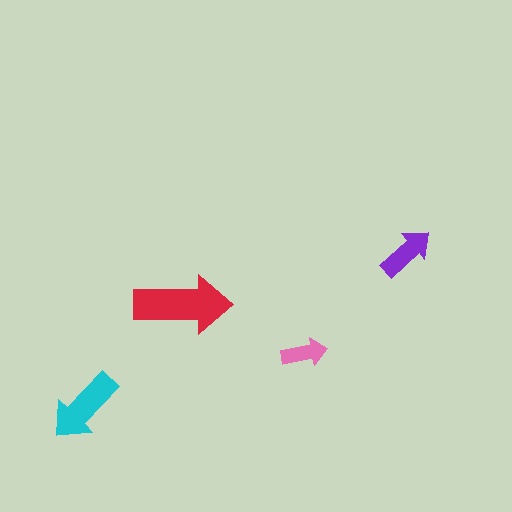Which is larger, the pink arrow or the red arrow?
The red one.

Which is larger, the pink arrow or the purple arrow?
The purple one.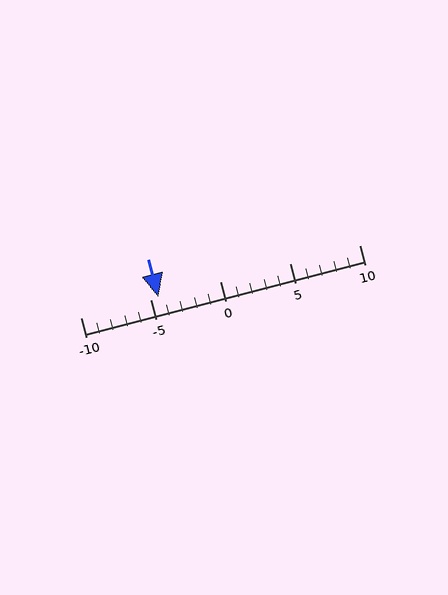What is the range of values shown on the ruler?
The ruler shows values from -10 to 10.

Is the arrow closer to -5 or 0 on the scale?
The arrow is closer to -5.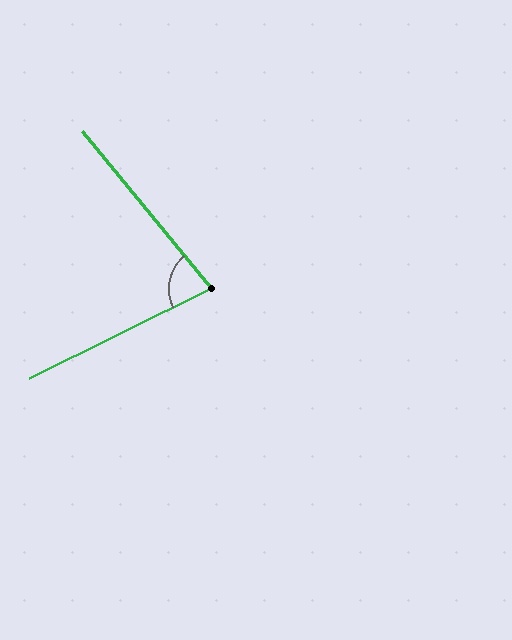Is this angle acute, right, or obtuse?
It is acute.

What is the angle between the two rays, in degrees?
Approximately 77 degrees.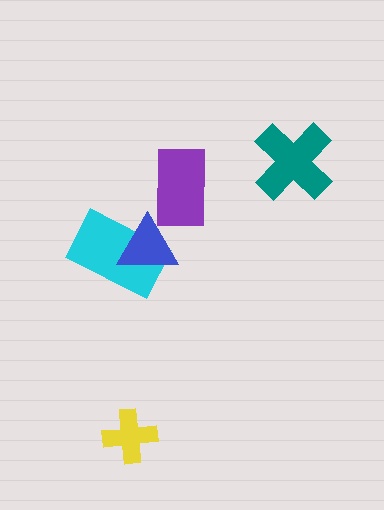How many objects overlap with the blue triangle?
1 object overlaps with the blue triangle.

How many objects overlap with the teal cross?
0 objects overlap with the teal cross.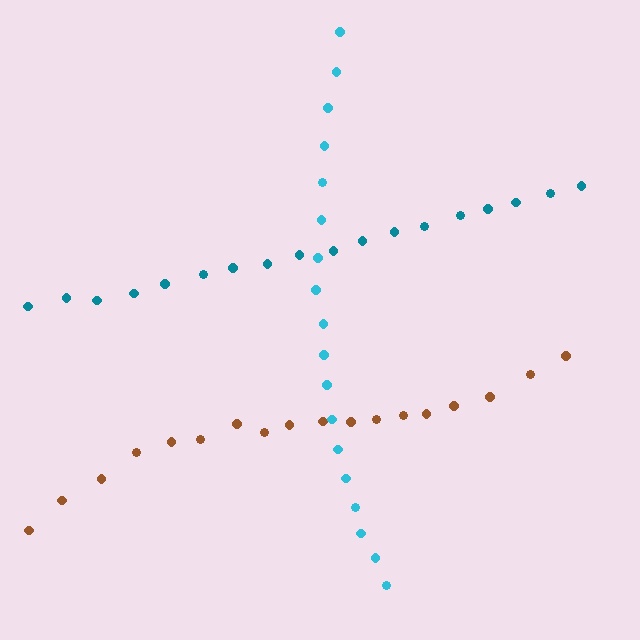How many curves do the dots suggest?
There are 3 distinct paths.